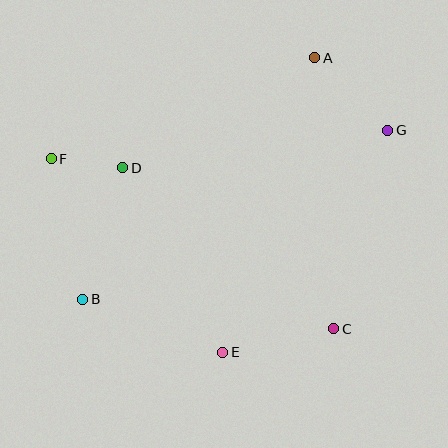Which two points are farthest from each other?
Points B and G are farthest from each other.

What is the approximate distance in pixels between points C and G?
The distance between C and G is approximately 205 pixels.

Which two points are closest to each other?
Points D and F are closest to each other.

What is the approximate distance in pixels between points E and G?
The distance between E and G is approximately 277 pixels.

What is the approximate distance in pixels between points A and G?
The distance between A and G is approximately 103 pixels.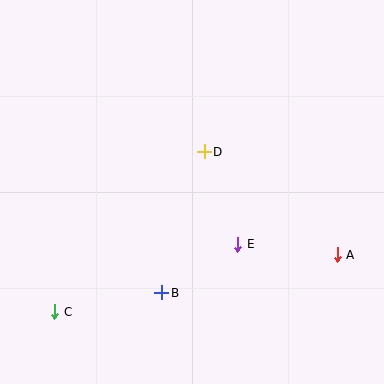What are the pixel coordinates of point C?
Point C is at (55, 312).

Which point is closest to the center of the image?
Point D at (204, 152) is closest to the center.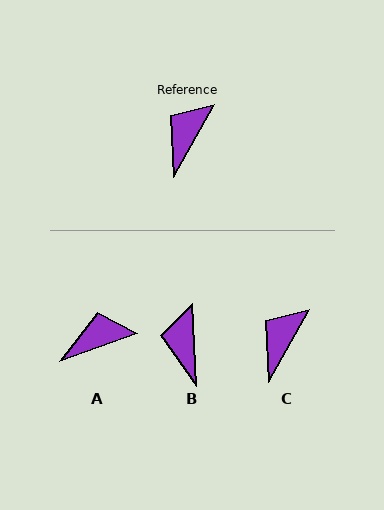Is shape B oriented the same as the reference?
No, it is off by about 32 degrees.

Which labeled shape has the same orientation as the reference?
C.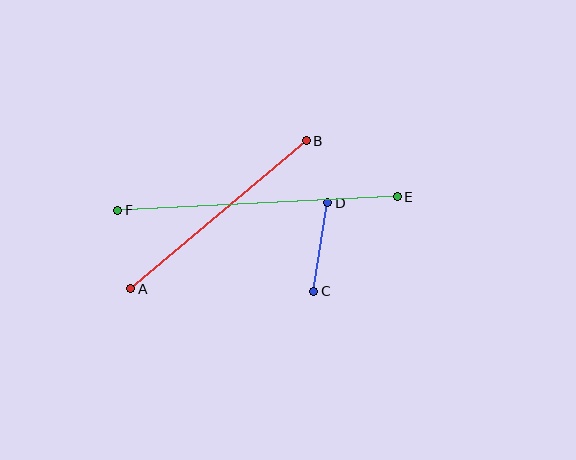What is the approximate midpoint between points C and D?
The midpoint is at approximately (321, 247) pixels.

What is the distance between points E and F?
The distance is approximately 280 pixels.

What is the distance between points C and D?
The distance is approximately 89 pixels.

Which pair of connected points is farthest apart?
Points E and F are farthest apart.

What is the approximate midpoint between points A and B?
The midpoint is at approximately (219, 215) pixels.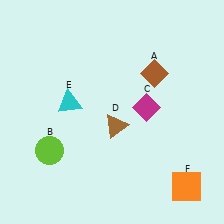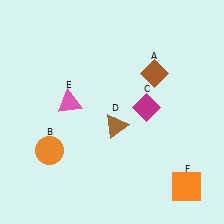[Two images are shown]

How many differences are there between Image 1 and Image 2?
There are 2 differences between the two images.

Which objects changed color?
B changed from lime to orange. E changed from cyan to pink.